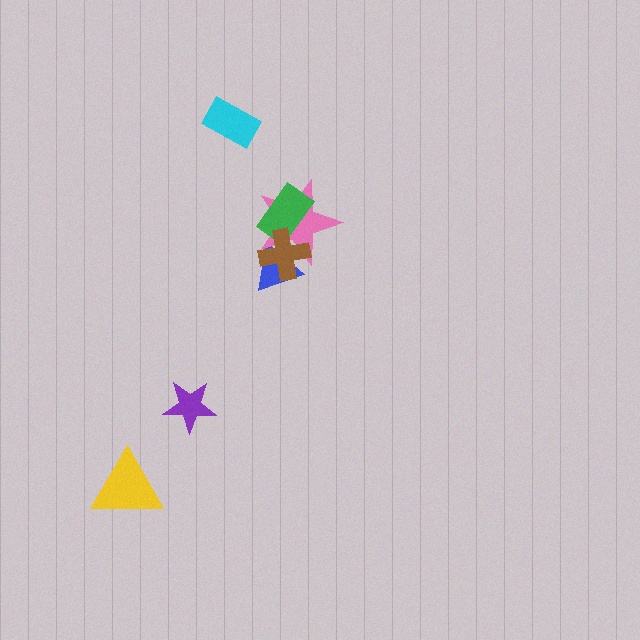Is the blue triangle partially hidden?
Yes, it is partially covered by another shape.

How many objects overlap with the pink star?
3 objects overlap with the pink star.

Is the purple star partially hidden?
No, no other shape covers it.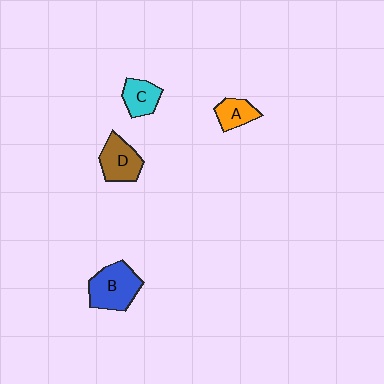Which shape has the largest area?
Shape B (blue).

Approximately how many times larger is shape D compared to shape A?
Approximately 1.5 times.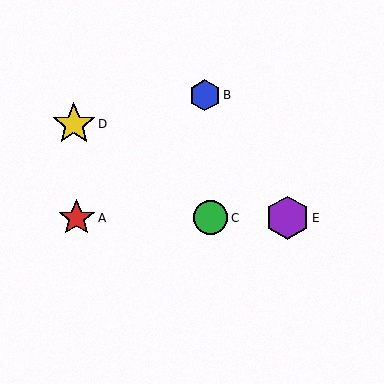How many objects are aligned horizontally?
3 objects (A, C, E) are aligned horizontally.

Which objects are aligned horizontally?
Objects A, C, E are aligned horizontally.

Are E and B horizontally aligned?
No, E is at y≈218 and B is at y≈95.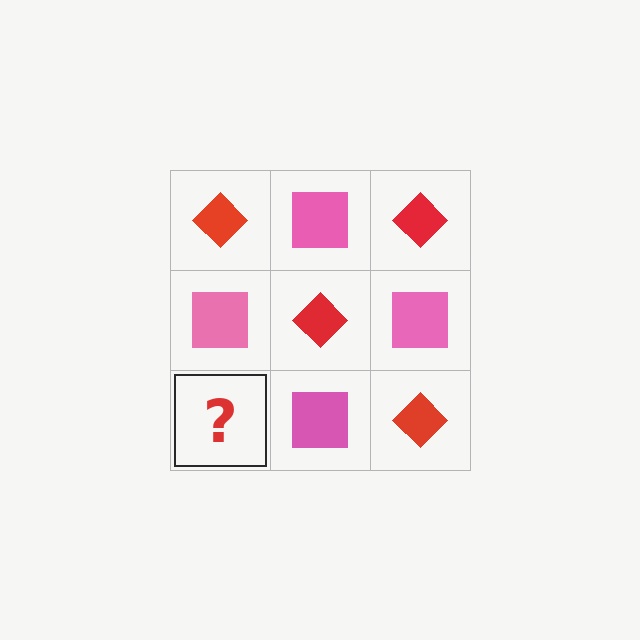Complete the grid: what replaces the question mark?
The question mark should be replaced with a red diamond.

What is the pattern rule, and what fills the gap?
The rule is that it alternates red diamond and pink square in a checkerboard pattern. The gap should be filled with a red diamond.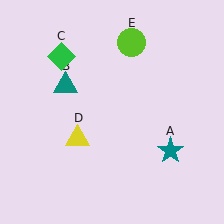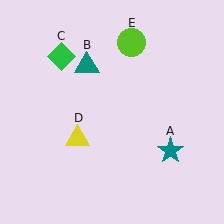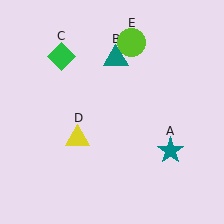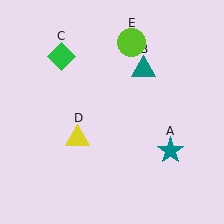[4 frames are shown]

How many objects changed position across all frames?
1 object changed position: teal triangle (object B).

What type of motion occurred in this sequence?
The teal triangle (object B) rotated clockwise around the center of the scene.